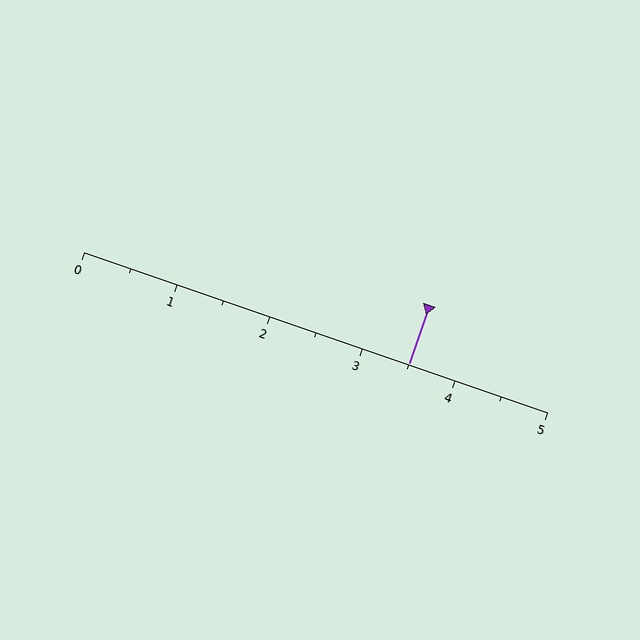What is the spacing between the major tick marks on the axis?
The major ticks are spaced 1 apart.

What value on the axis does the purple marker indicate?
The marker indicates approximately 3.5.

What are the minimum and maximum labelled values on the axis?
The axis runs from 0 to 5.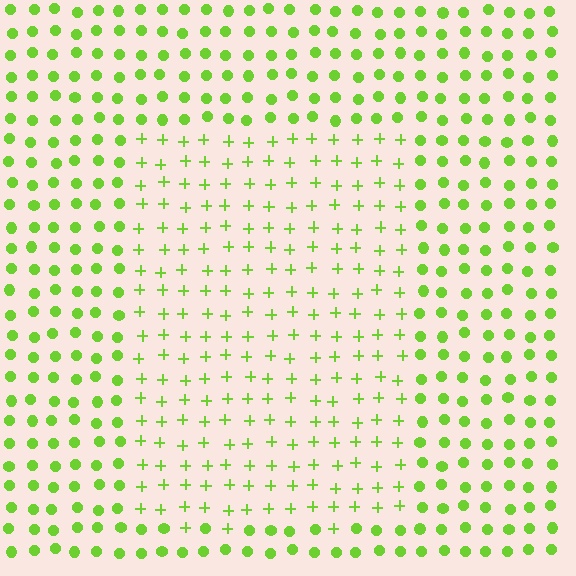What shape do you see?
I see a rectangle.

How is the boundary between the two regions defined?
The boundary is defined by a change in element shape: plus signs inside vs. circles outside. All elements share the same color and spacing.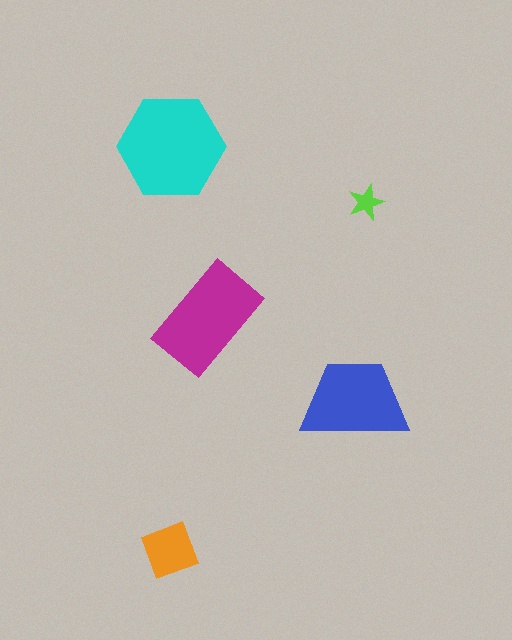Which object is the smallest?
The lime star.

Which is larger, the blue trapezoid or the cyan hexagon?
The cyan hexagon.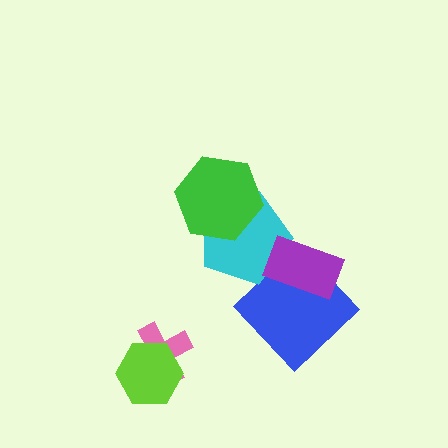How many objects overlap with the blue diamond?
1 object overlaps with the blue diamond.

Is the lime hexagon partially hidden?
No, no other shape covers it.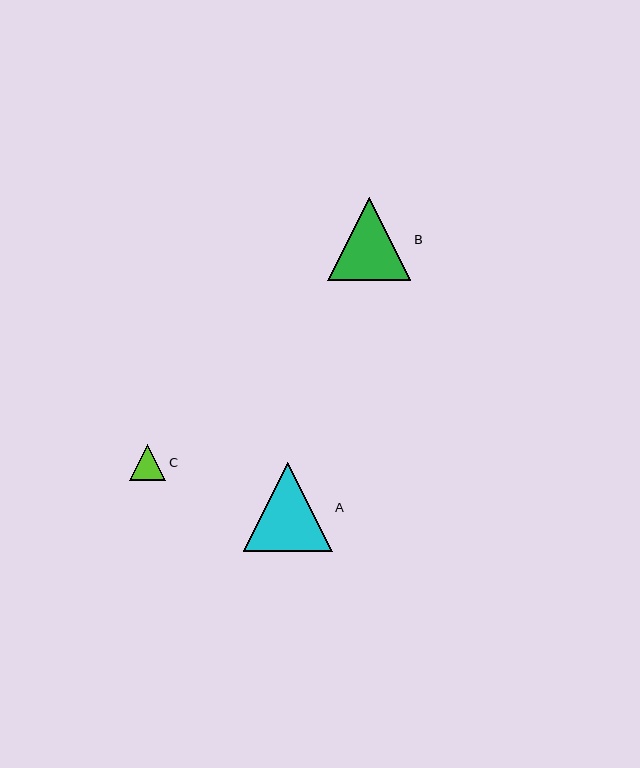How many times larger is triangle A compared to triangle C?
Triangle A is approximately 2.5 times the size of triangle C.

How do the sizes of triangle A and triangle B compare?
Triangle A and triangle B are approximately the same size.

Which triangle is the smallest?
Triangle C is the smallest with a size of approximately 36 pixels.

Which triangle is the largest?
Triangle A is the largest with a size of approximately 89 pixels.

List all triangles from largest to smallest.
From largest to smallest: A, B, C.